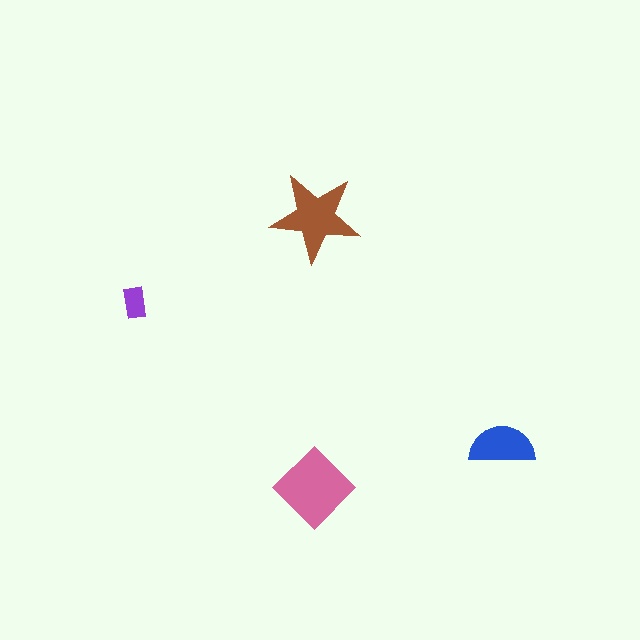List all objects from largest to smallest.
The pink diamond, the brown star, the blue semicircle, the purple rectangle.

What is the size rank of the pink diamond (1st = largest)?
1st.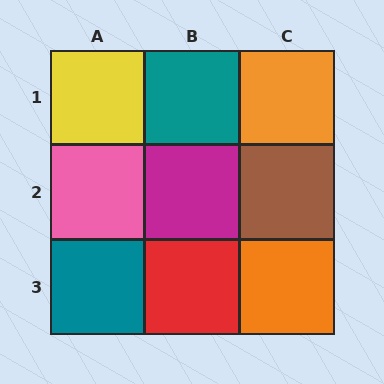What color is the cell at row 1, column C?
Orange.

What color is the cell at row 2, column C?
Brown.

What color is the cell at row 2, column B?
Magenta.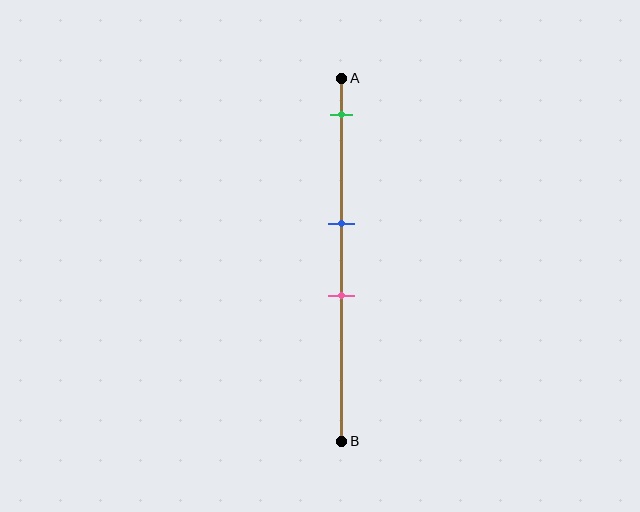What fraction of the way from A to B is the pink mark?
The pink mark is approximately 60% (0.6) of the way from A to B.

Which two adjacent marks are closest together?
The blue and pink marks are the closest adjacent pair.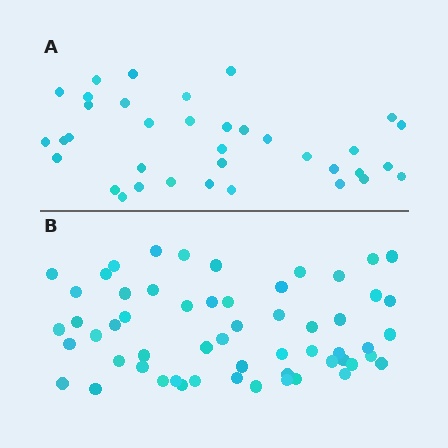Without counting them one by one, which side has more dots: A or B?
Region B (the bottom region) has more dots.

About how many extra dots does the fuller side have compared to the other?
Region B has approximately 20 more dots than region A.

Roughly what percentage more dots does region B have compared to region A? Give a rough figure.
About 60% more.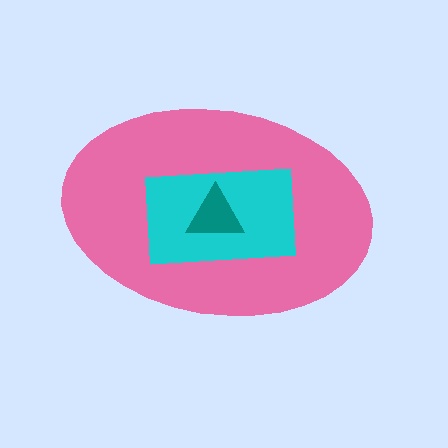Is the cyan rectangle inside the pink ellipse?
Yes.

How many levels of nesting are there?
3.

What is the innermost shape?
The teal triangle.